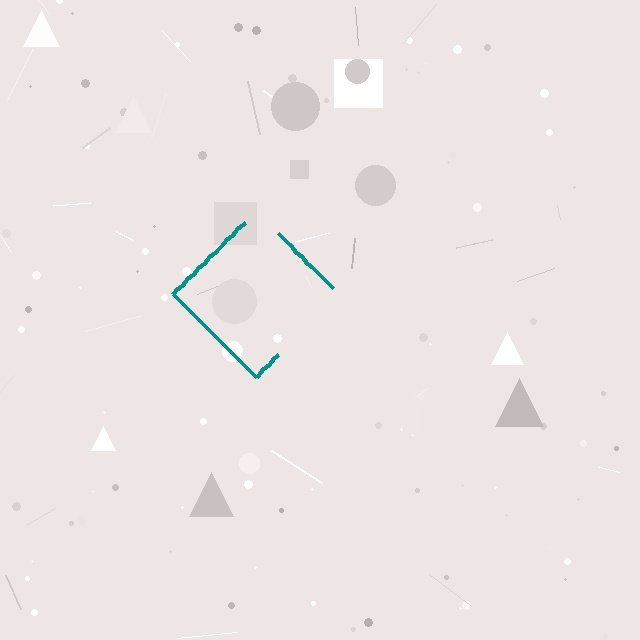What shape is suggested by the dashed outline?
The dashed outline suggests a diamond.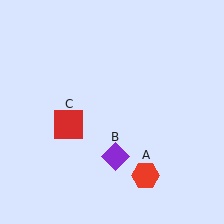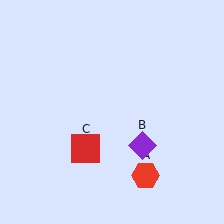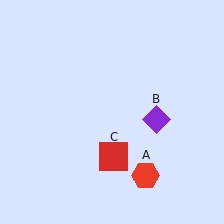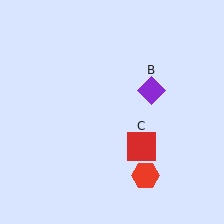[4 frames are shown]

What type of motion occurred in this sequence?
The purple diamond (object B), red square (object C) rotated counterclockwise around the center of the scene.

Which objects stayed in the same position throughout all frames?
Red hexagon (object A) remained stationary.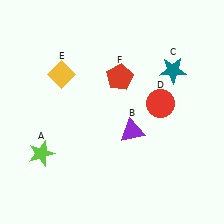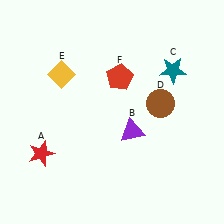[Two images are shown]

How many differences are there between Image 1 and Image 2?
There are 2 differences between the two images.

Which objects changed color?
A changed from lime to red. D changed from red to brown.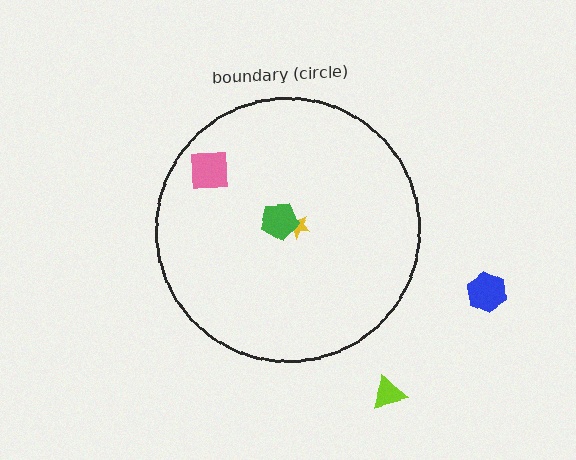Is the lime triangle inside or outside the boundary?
Outside.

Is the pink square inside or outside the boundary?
Inside.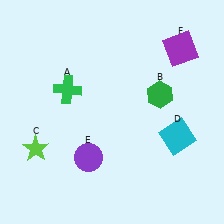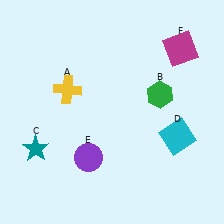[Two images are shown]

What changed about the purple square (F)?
In Image 1, F is purple. In Image 2, it changed to magenta.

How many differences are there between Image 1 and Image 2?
There are 3 differences between the two images.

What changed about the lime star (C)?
In Image 1, C is lime. In Image 2, it changed to teal.